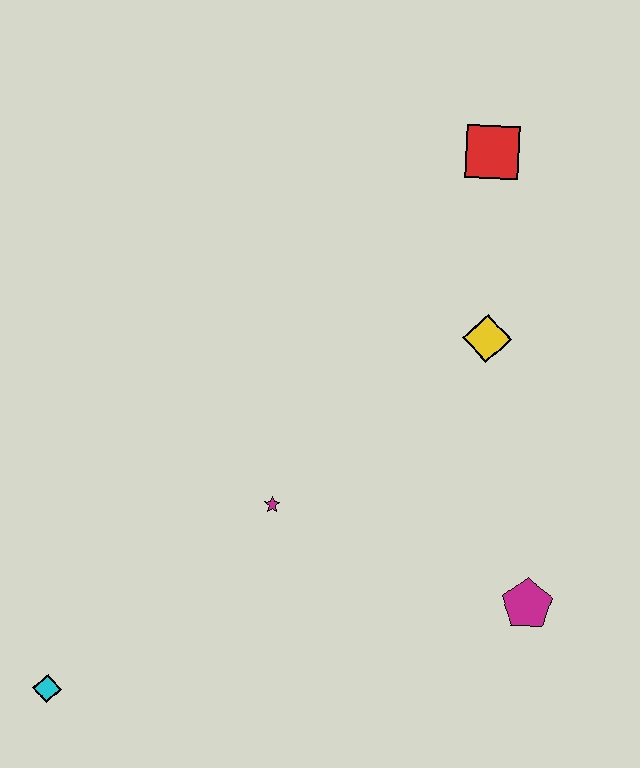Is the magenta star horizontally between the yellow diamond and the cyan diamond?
Yes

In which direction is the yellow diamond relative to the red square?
The yellow diamond is below the red square.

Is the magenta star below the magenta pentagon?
No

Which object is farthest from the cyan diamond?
The red square is farthest from the cyan diamond.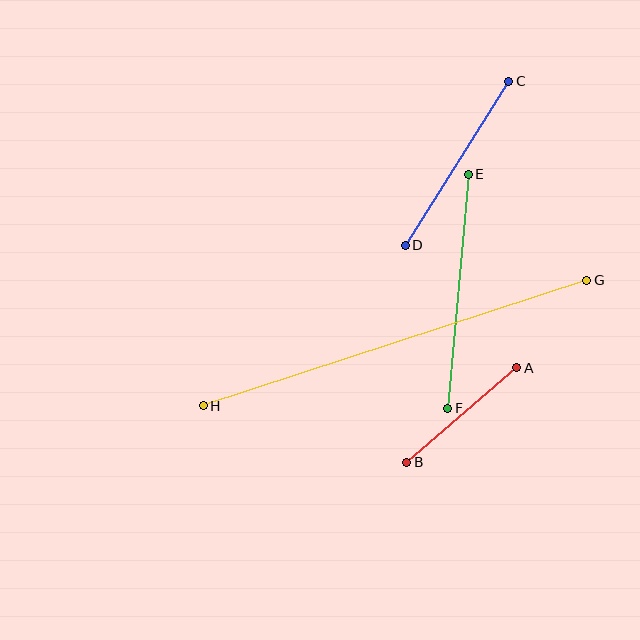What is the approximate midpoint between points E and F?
The midpoint is at approximately (458, 291) pixels.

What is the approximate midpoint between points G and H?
The midpoint is at approximately (395, 343) pixels.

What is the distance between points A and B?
The distance is approximately 145 pixels.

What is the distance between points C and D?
The distance is approximately 194 pixels.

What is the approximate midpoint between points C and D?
The midpoint is at approximately (457, 163) pixels.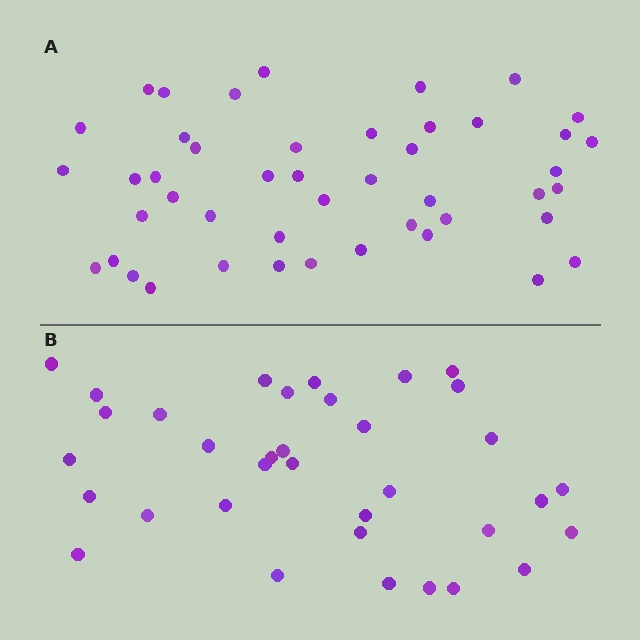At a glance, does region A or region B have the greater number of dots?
Region A (the top region) has more dots.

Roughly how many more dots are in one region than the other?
Region A has roughly 12 or so more dots than region B.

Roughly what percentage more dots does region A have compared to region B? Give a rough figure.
About 30% more.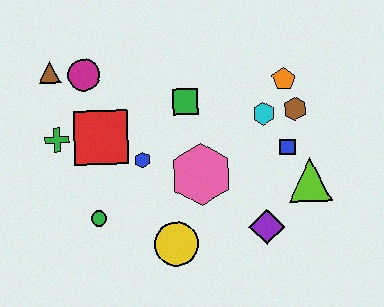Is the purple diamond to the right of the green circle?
Yes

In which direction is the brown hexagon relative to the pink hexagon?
The brown hexagon is to the right of the pink hexagon.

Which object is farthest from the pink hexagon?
The brown triangle is farthest from the pink hexagon.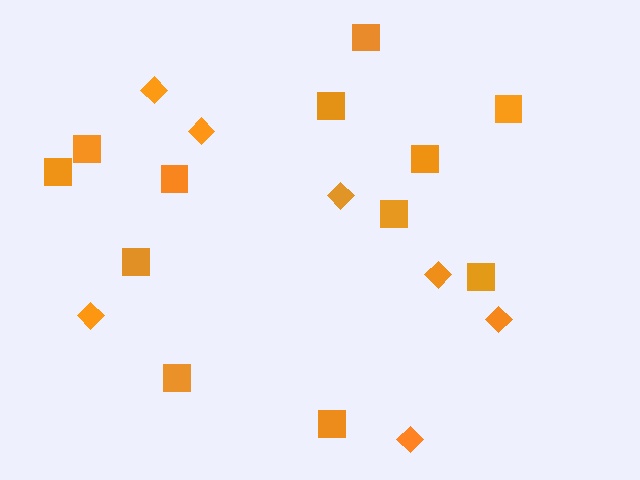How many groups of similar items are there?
There are 2 groups: one group of squares (12) and one group of diamonds (7).